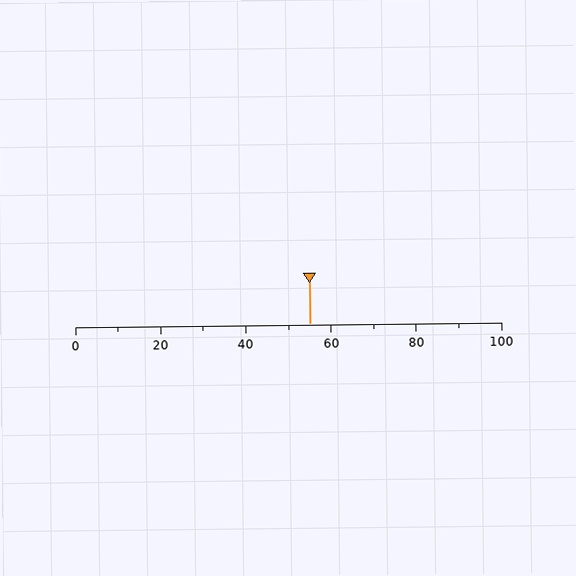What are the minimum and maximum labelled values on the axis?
The axis runs from 0 to 100.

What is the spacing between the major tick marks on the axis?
The major ticks are spaced 20 apart.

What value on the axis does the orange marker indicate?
The marker indicates approximately 55.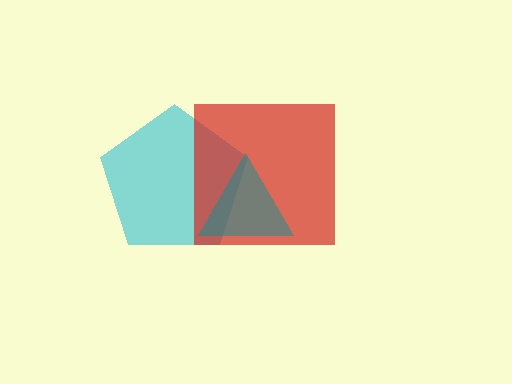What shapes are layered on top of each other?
The layered shapes are: a cyan pentagon, a red square, a teal triangle.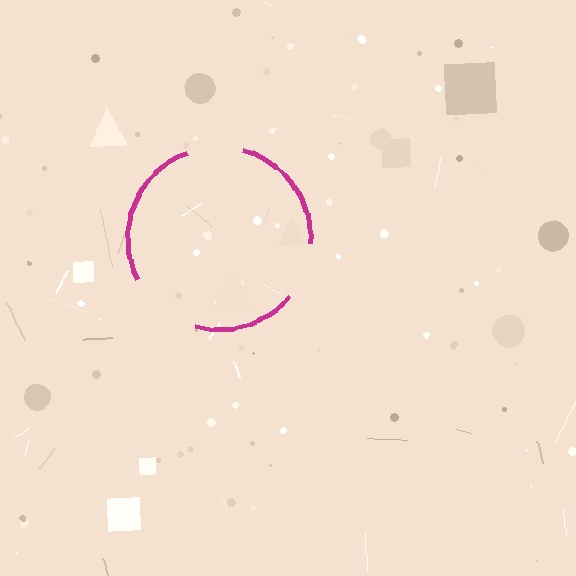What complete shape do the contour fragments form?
The contour fragments form a circle.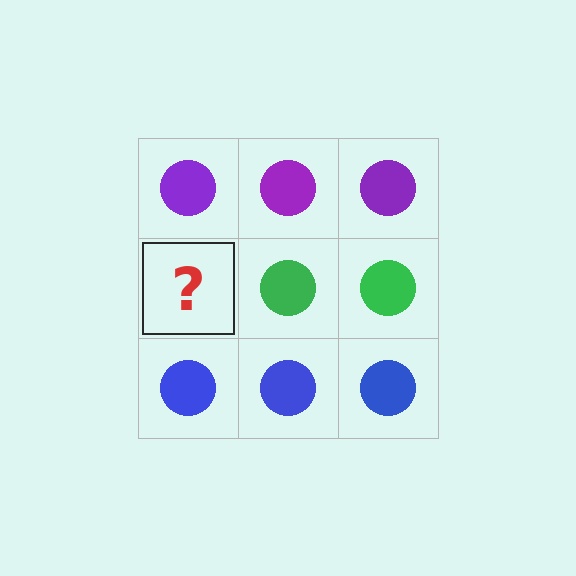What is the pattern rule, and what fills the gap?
The rule is that each row has a consistent color. The gap should be filled with a green circle.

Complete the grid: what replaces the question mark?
The question mark should be replaced with a green circle.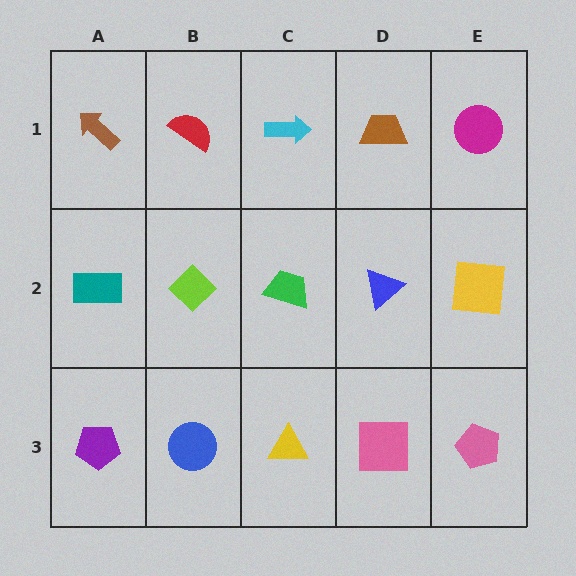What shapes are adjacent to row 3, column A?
A teal rectangle (row 2, column A), a blue circle (row 3, column B).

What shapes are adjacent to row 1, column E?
A yellow square (row 2, column E), a brown trapezoid (row 1, column D).